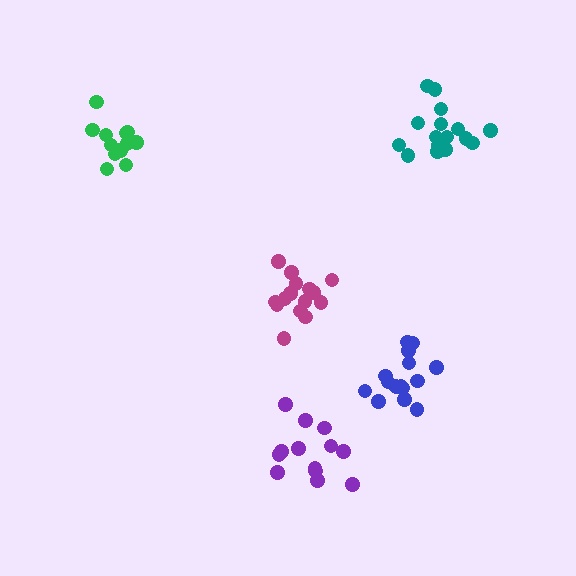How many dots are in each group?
Group 1: 16 dots, Group 2: 13 dots, Group 3: 12 dots, Group 4: 15 dots, Group 5: 16 dots (72 total).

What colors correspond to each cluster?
The clusters are colored: blue, purple, green, magenta, teal.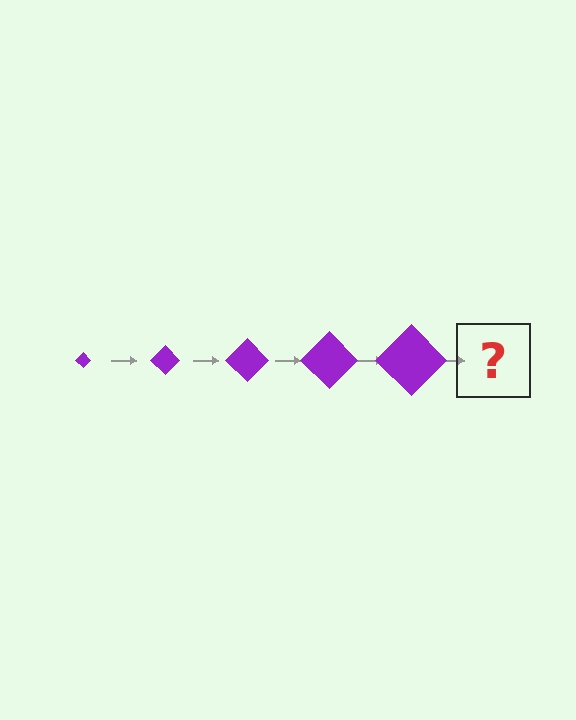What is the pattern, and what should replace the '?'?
The pattern is that the diamond gets progressively larger each step. The '?' should be a purple diamond, larger than the previous one.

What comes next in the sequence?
The next element should be a purple diamond, larger than the previous one.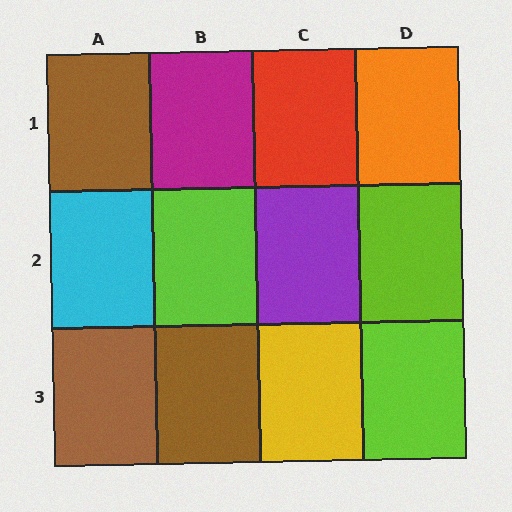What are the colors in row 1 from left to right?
Brown, magenta, red, orange.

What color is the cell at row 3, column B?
Brown.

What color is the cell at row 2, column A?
Cyan.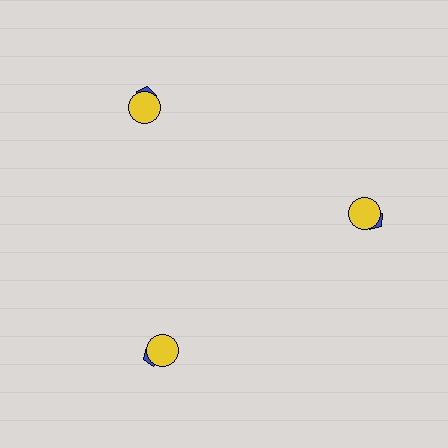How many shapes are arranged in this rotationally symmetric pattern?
There are 6 shapes, arranged in 3 groups of 2.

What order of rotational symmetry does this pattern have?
This pattern has 3-fold rotational symmetry.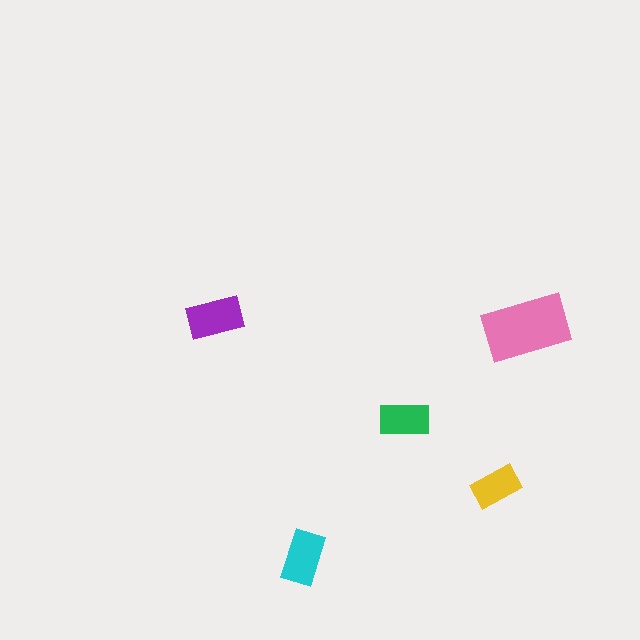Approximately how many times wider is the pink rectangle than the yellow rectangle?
About 2 times wider.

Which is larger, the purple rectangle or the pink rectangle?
The pink one.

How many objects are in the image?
There are 5 objects in the image.